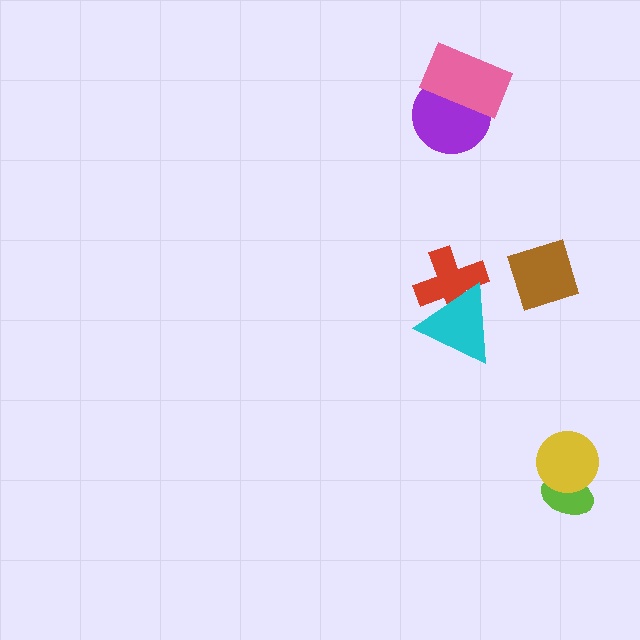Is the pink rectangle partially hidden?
No, no other shape covers it.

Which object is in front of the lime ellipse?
The yellow circle is in front of the lime ellipse.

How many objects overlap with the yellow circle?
1 object overlaps with the yellow circle.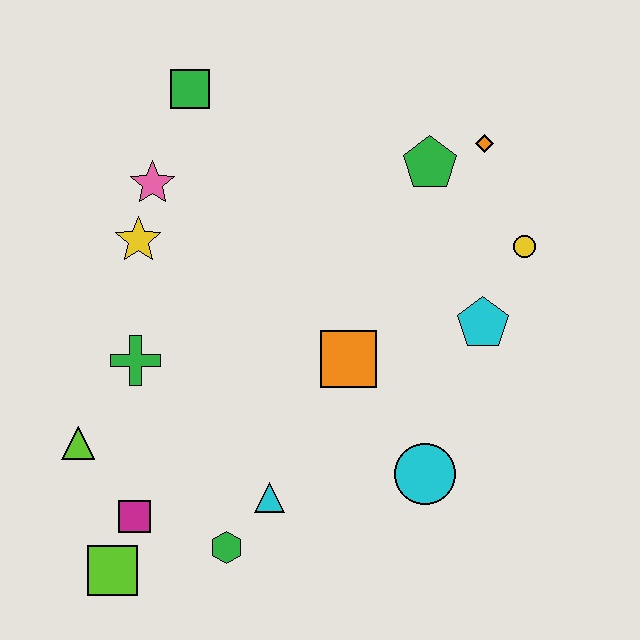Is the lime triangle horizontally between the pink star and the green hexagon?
No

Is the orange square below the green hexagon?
No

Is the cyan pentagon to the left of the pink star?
No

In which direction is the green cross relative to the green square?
The green cross is below the green square.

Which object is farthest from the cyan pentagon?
The lime square is farthest from the cyan pentagon.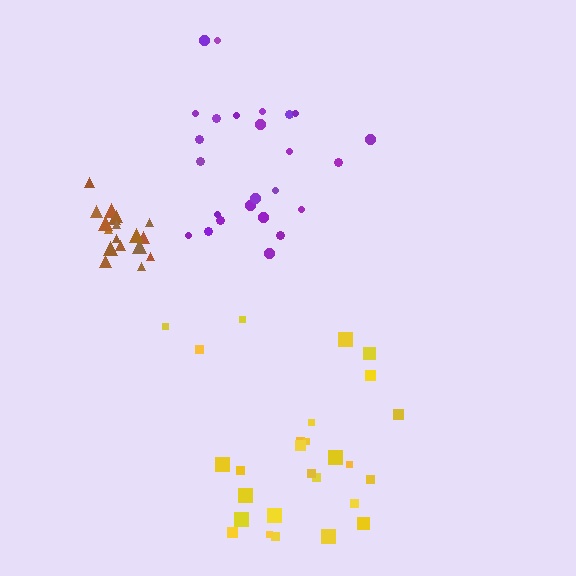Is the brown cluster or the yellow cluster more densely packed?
Brown.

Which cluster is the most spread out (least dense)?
Yellow.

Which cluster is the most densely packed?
Brown.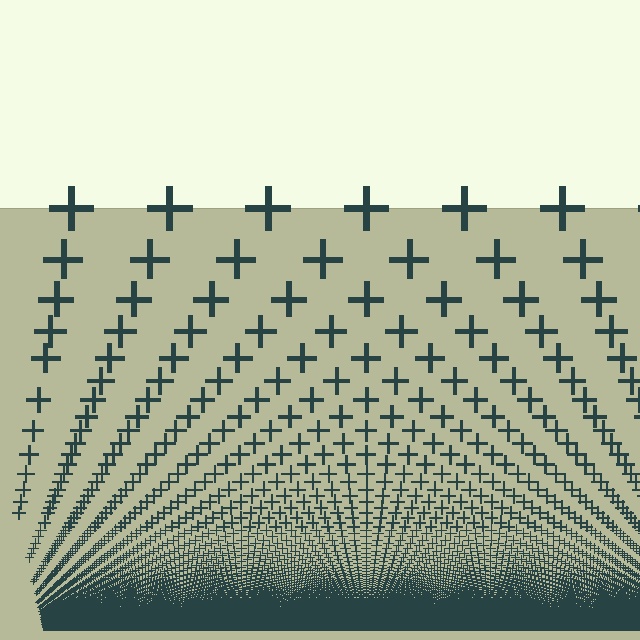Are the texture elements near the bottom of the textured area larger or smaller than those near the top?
Smaller. The gradient is inverted — elements near the bottom are smaller and denser.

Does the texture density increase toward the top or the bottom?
Density increases toward the bottom.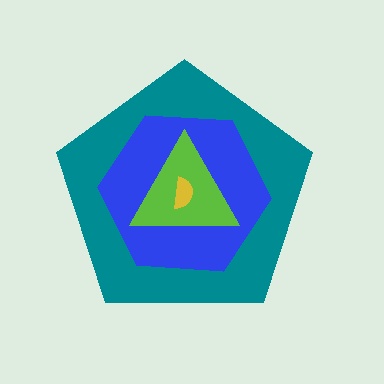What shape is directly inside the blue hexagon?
The lime triangle.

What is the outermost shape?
The teal pentagon.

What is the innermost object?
The yellow semicircle.